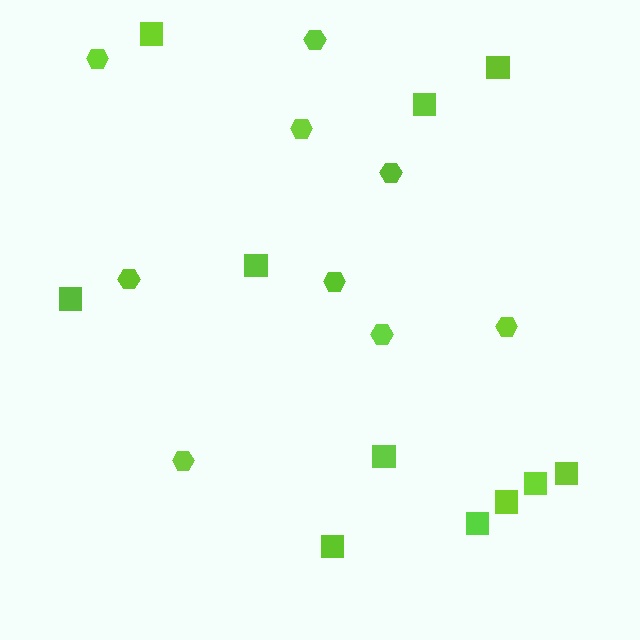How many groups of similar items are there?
There are 2 groups: one group of squares (11) and one group of hexagons (9).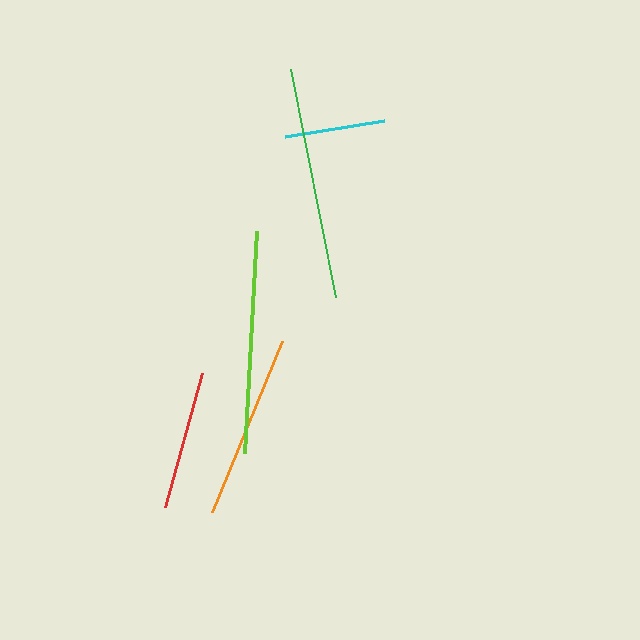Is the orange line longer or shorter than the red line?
The orange line is longer than the red line.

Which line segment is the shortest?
The cyan line is the shortest at approximately 101 pixels.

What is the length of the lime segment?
The lime segment is approximately 222 pixels long.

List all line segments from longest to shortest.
From longest to shortest: green, lime, orange, red, cyan.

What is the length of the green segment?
The green segment is approximately 233 pixels long.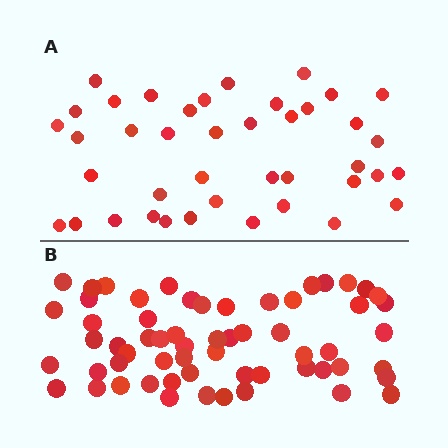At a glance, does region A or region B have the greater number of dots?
Region B (the bottom region) has more dots.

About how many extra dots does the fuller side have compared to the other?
Region B has approximately 20 more dots than region A.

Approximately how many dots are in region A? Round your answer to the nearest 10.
About 40 dots. (The exact count is 41, which rounds to 40.)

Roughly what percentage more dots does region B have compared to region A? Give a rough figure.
About 45% more.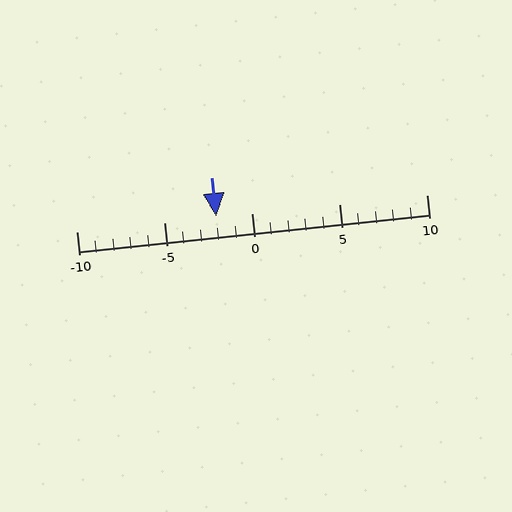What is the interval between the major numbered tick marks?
The major tick marks are spaced 5 units apart.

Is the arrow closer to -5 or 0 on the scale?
The arrow is closer to 0.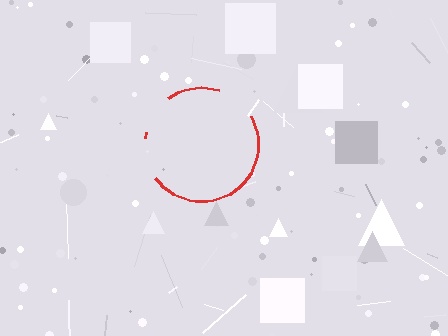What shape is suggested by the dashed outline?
The dashed outline suggests a circle.